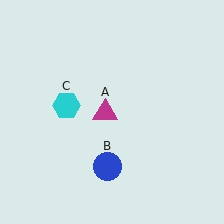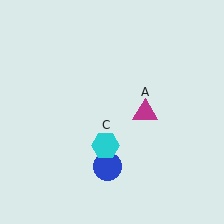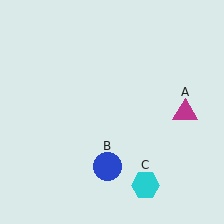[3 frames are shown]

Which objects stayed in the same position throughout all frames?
Blue circle (object B) remained stationary.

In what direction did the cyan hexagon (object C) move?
The cyan hexagon (object C) moved down and to the right.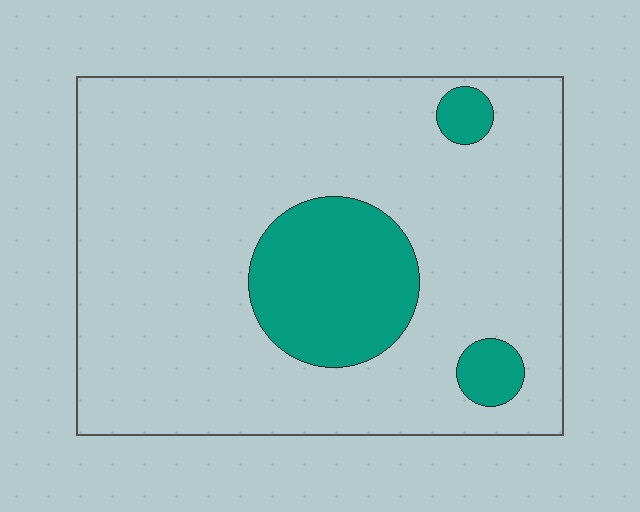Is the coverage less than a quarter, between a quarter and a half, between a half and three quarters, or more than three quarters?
Less than a quarter.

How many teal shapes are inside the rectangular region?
3.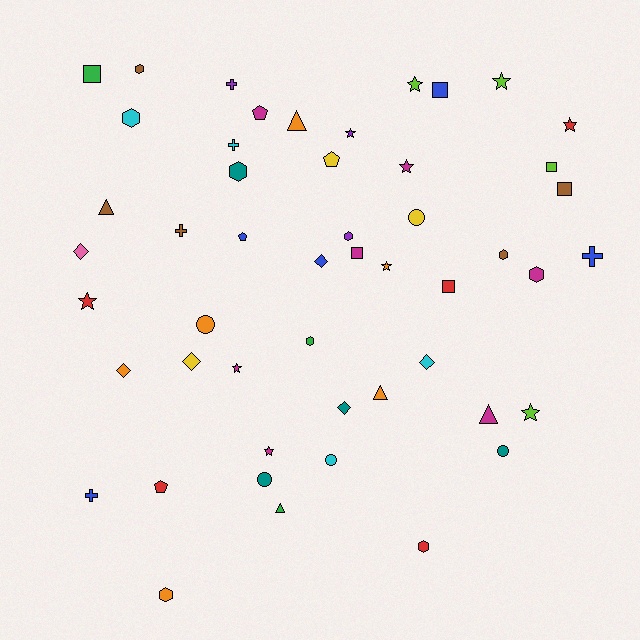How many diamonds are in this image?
There are 6 diamonds.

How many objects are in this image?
There are 50 objects.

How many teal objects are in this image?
There are 4 teal objects.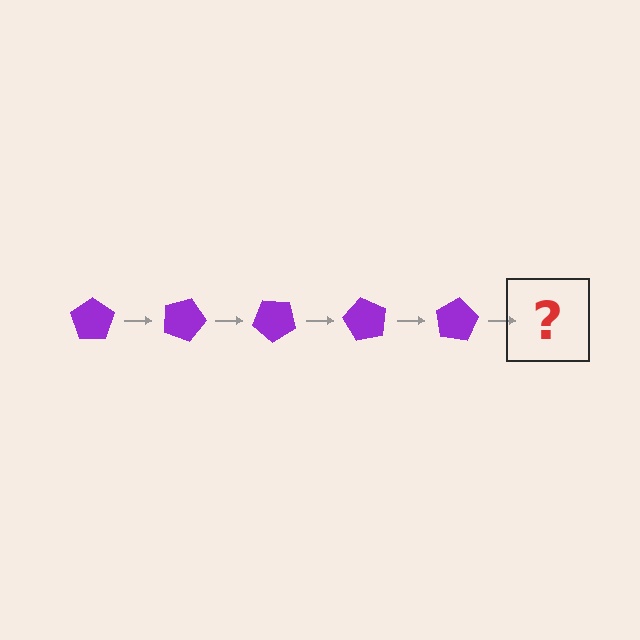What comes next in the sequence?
The next element should be a purple pentagon rotated 100 degrees.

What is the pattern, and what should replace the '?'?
The pattern is that the pentagon rotates 20 degrees each step. The '?' should be a purple pentagon rotated 100 degrees.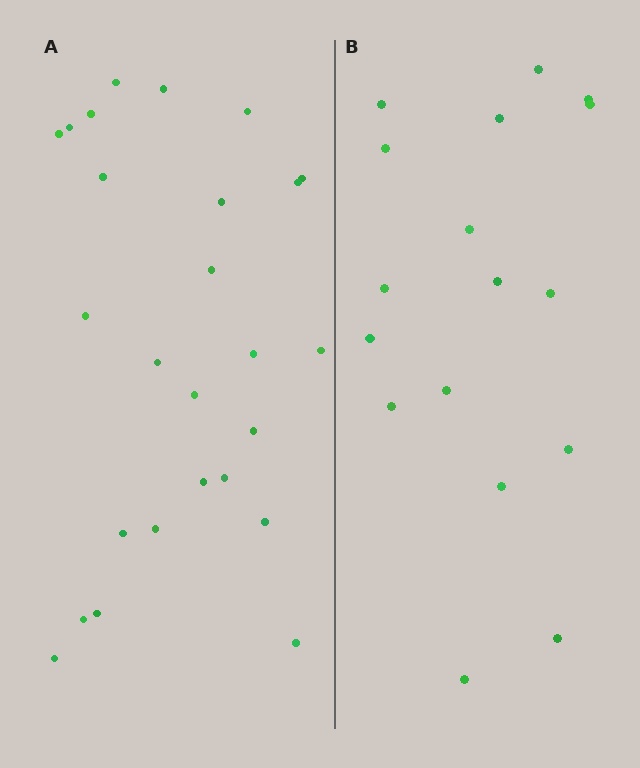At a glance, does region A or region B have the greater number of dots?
Region A (the left region) has more dots.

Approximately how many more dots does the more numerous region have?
Region A has roughly 8 or so more dots than region B.